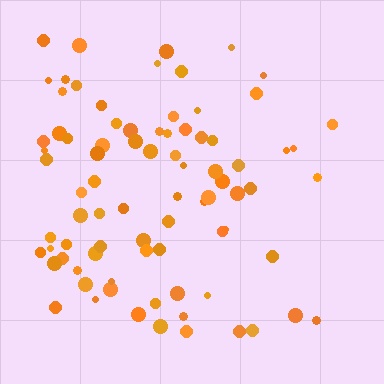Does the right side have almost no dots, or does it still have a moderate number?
Still a moderate number, just noticeably fewer than the left.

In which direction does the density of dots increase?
From right to left, with the left side densest.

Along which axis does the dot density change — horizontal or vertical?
Horizontal.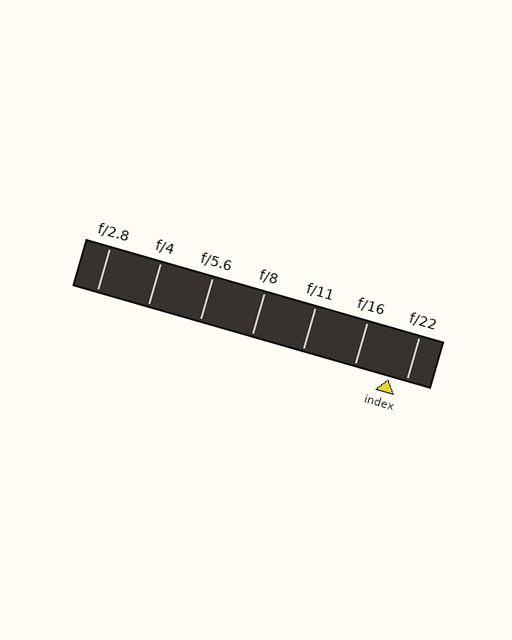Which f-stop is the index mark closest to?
The index mark is closest to f/22.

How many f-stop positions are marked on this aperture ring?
There are 7 f-stop positions marked.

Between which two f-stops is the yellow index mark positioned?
The index mark is between f/16 and f/22.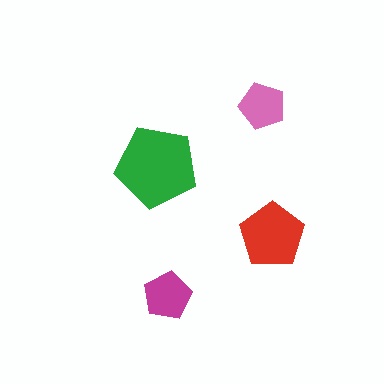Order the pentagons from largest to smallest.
the green one, the red one, the magenta one, the pink one.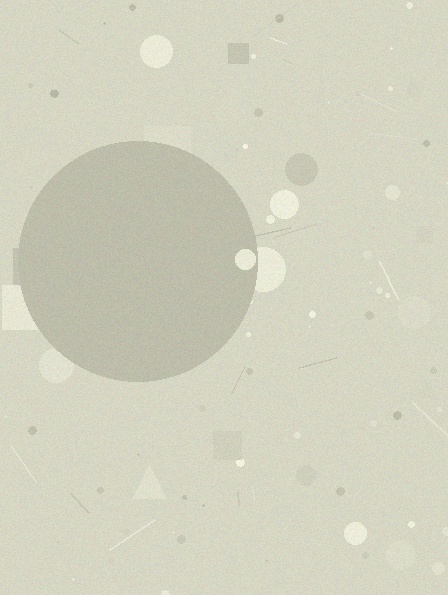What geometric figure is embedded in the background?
A circle is embedded in the background.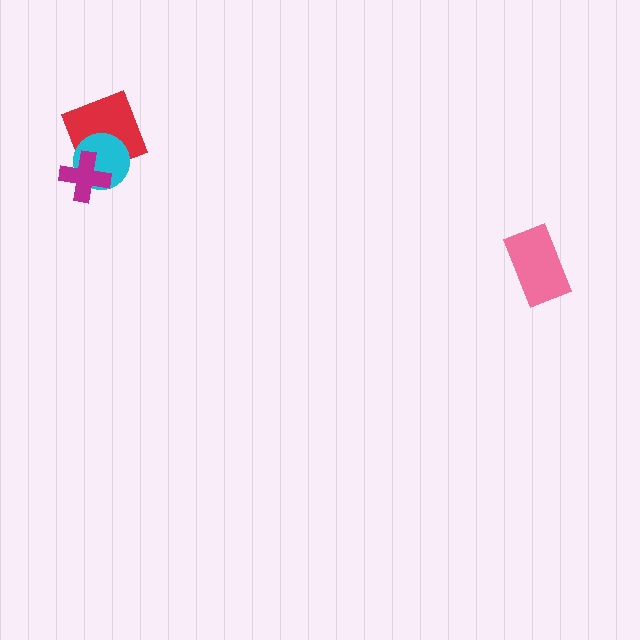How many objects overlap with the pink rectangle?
0 objects overlap with the pink rectangle.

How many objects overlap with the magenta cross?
2 objects overlap with the magenta cross.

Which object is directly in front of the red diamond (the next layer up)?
The cyan circle is directly in front of the red diamond.